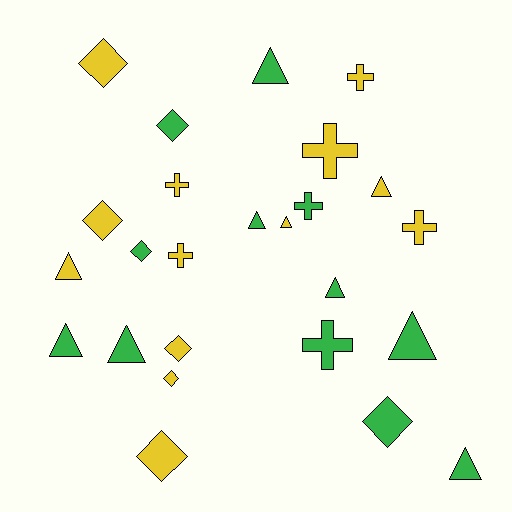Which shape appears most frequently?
Triangle, with 10 objects.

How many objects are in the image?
There are 25 objects.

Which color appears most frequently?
Yellow, with 13 objects.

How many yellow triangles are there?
There are 3 yellow triangles.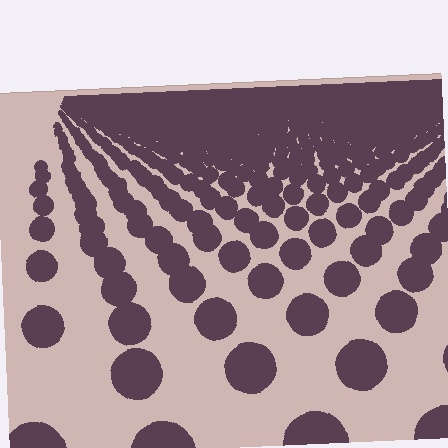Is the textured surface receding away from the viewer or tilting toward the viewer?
The surface is receding away from the viewer. Texture elements get smaller and denser toward the top.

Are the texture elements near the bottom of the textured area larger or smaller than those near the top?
Larger. Near the bottom, elements are closer to the viewer and appear at a bigger on-screen size.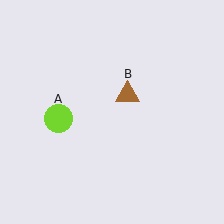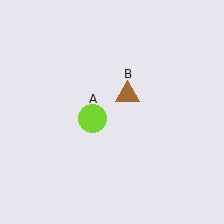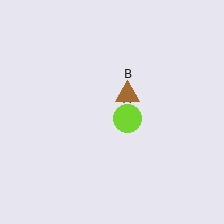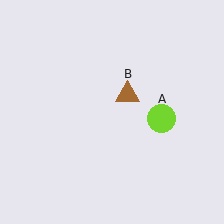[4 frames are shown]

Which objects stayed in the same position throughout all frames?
Brown triangle (object B) remained stationary.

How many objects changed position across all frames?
1 object changed position: lime circle (object A).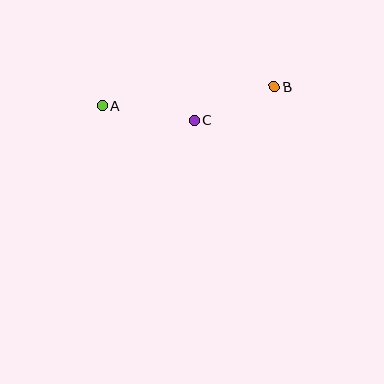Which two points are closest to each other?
Points B and C are closest to each other.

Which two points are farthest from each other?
Points A and B are farthest from each other.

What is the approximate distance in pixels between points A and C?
The distance between A and C is approximately 94 pixels.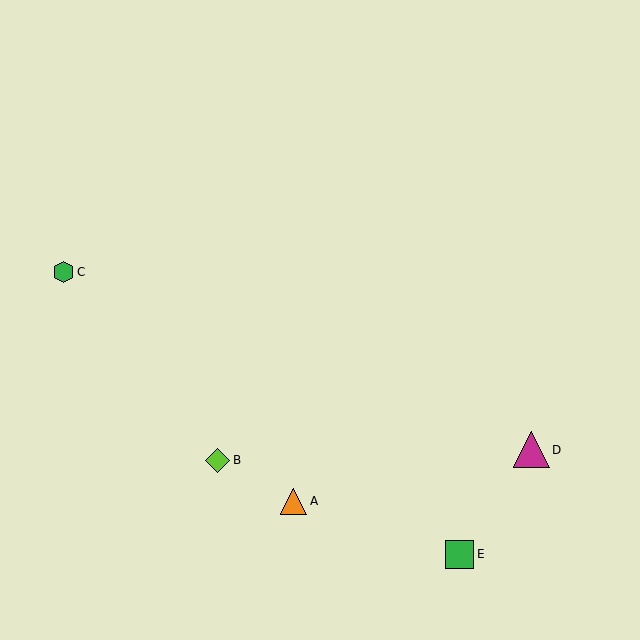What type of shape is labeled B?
Shape B is a lime diamond.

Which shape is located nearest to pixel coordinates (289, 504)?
The orange triangle (labeled A) at (293, 501) is nearest to that location.